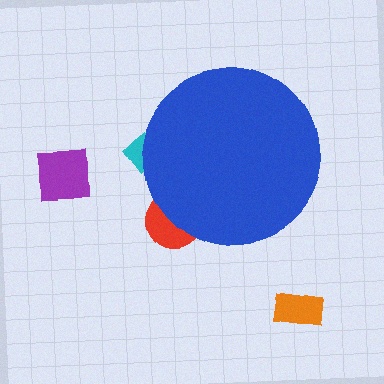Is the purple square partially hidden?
No, the purple square is fully visible.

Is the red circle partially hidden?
Yes, the red circle is partially hidden behind the blue circle.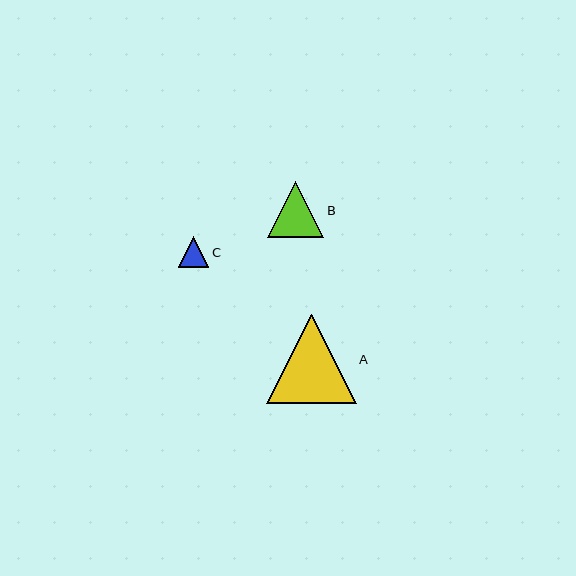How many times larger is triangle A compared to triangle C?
Triangle A is approximately 2.9 times the size of triangle C.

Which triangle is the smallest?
Triangle C is the smallest with a size of approximately 31 pixels.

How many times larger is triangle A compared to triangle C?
Triangle A is approximately 2.9 times the size of triangle C.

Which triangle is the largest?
Triangle A is the largest with a size of approximately 89 pixels.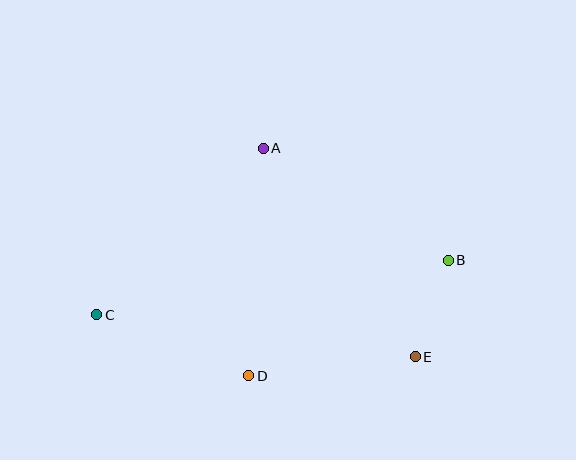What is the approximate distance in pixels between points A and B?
The distance between A and B is approximately 216 pixels.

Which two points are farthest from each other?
Points B and C are farthest from each other.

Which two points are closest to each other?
Points B and E are closest to each other.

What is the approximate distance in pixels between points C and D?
The distance between C and D is approximately 164 pixels.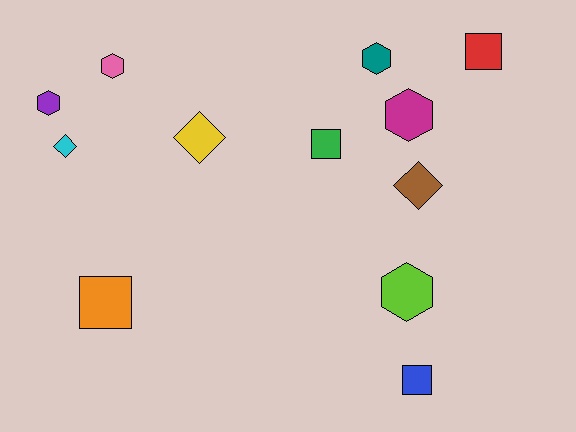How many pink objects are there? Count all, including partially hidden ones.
There is 1 pink object.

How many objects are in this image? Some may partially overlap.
There are 12 objects.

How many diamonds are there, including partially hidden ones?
There are 3 diamonds.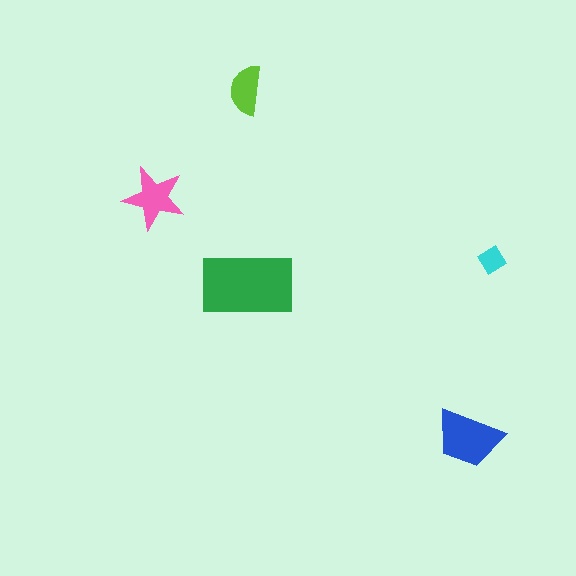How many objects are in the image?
There are 5 objects in the image.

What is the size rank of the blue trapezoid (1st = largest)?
2nd.